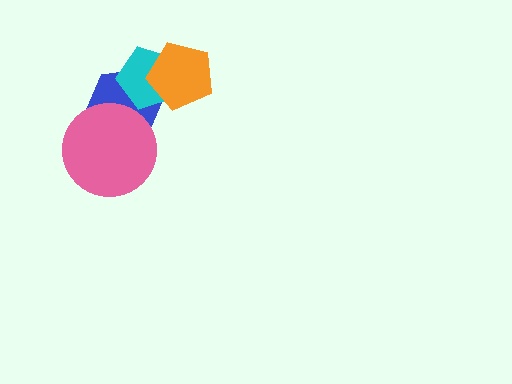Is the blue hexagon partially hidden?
Yes, it is partially covered by another shape.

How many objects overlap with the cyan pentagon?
2 objects overlap with the cyan pentagon.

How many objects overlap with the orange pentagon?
2 objects overlap with the orange pentagon.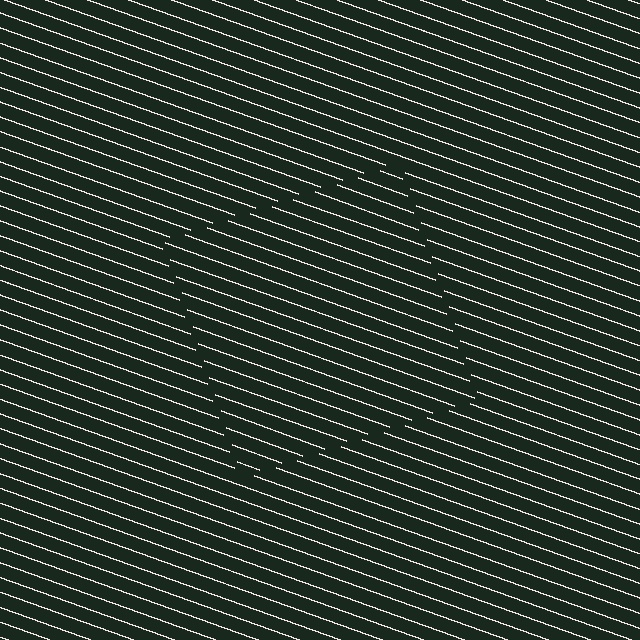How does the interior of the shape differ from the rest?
The interior of the shape contains the same grating, shifted by half a period — the contour is defined by the phase discontinuity where line-ends from the inner and outer gratings abut.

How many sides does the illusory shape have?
4 sides — the line-ends trace a square.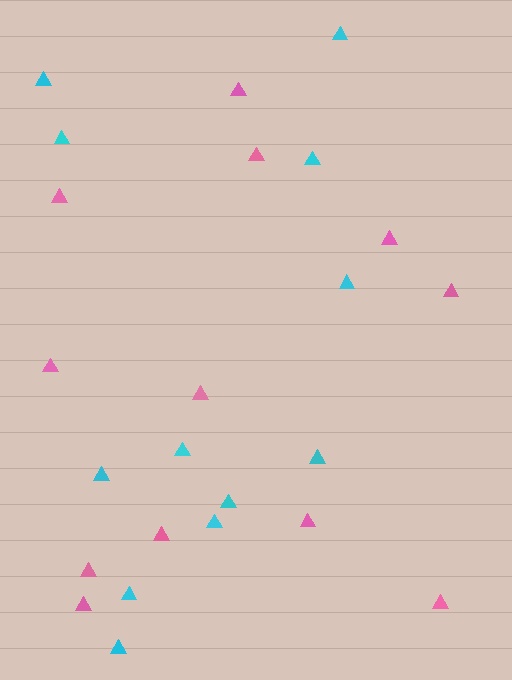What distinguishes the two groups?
There are 2 groups: one group of pink triangles (12) and one group of cyan triangles (12).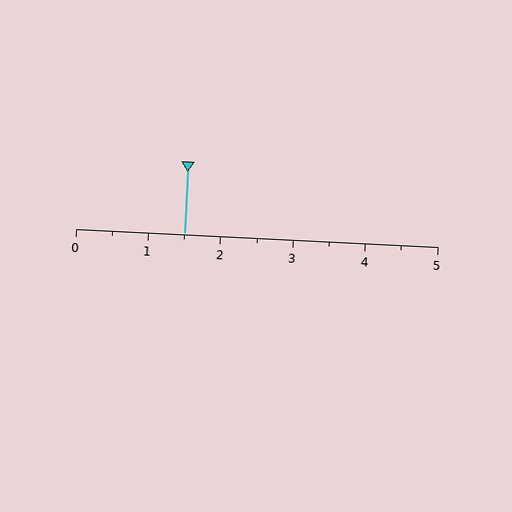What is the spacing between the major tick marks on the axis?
The major ticks are spaced 1 apart.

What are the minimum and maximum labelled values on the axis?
The axis runs from 0 to 5.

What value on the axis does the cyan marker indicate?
The marker indicates approximately 1.5.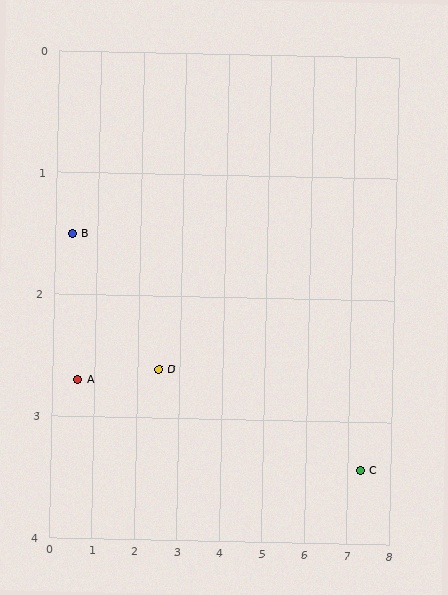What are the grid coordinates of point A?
Point A is at approximately (0.6, 2.7).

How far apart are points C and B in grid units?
Points C and B are about 7.2 grid units apart.